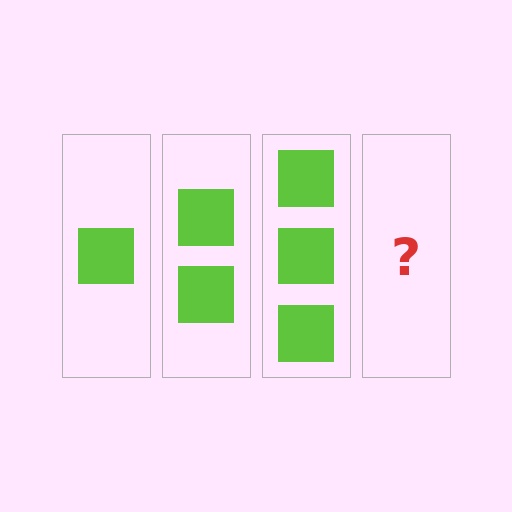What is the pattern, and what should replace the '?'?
The pattern is that each step adds one more square. The '?' should be 4 squares.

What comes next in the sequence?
The next element should be 4 squares.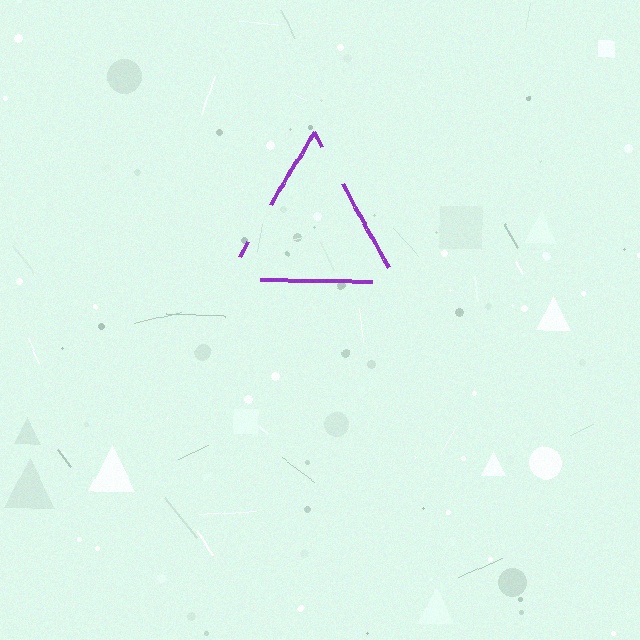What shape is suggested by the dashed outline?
The dashed outline suggests a triangle.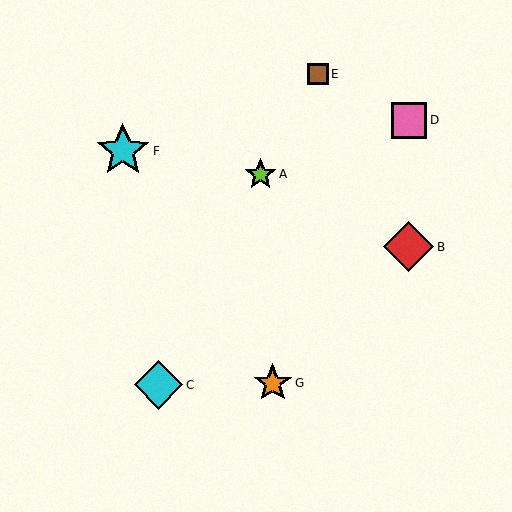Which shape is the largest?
The cyan star (labeled F) is the largest.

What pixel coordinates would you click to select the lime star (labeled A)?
Click at (260, 174) to select the lime star A.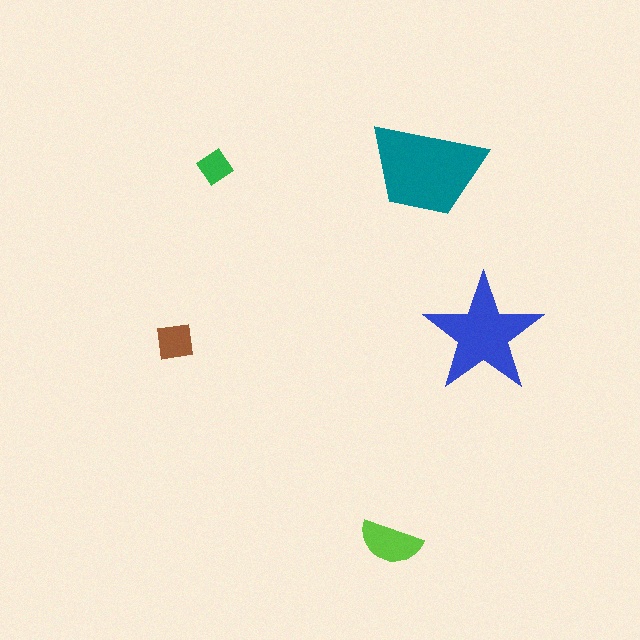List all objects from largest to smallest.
The teal trapezoid, the blue star, the lime semicircle, the brown square, the green diamond.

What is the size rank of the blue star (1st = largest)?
2nd.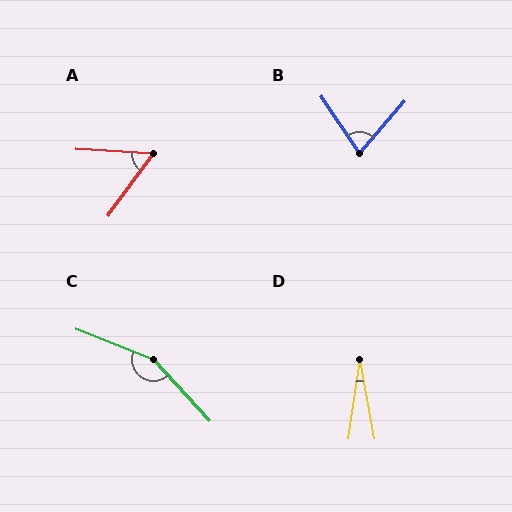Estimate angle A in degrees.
Approximately 57 degrees.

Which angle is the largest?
C, at approximately 154 degrees.